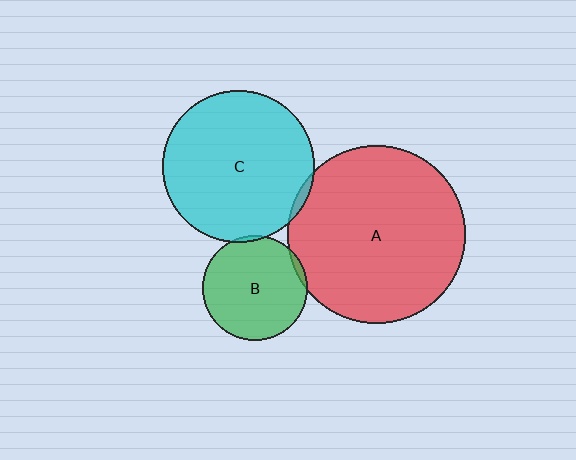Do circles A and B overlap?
Yes.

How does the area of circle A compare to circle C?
Approximately 1.4 times.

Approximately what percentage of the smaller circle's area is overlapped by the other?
Approximately 5%.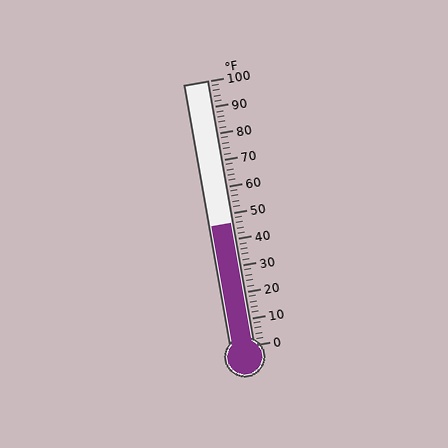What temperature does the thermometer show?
The thermometer shows approximately 46°F.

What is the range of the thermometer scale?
The thermometer scale ranges from 0°F to 100°F.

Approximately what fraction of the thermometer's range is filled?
The thermometer is filled to approximately 45% of its range.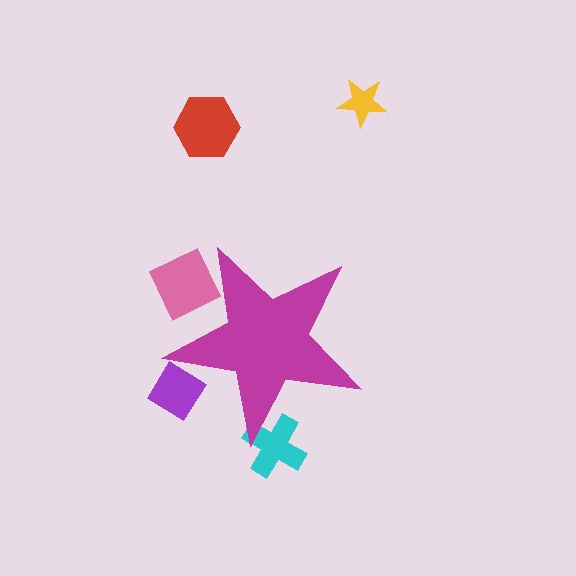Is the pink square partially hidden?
Yes, the pink square is partially hidden behind the magenta star.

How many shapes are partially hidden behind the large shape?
3 shapes are partially hidden.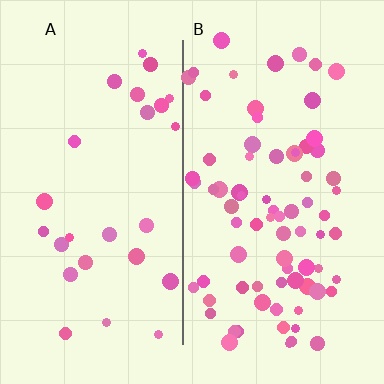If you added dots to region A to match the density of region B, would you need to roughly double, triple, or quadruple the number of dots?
Approximately triple.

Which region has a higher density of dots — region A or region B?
B (the right).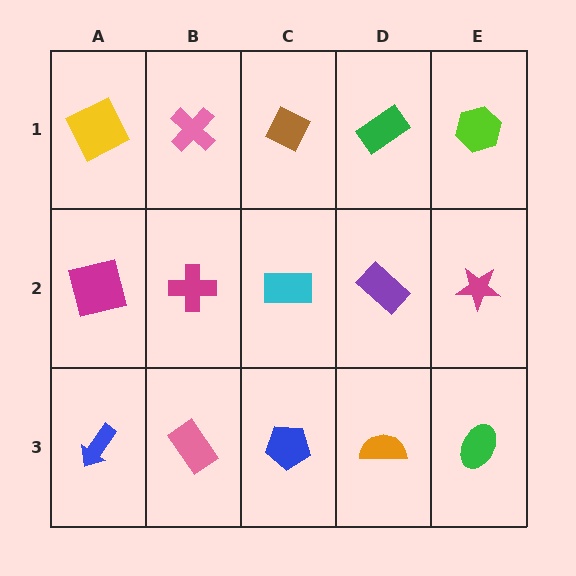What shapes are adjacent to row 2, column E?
A lime hexagon (row 1, column E), a green ellipse (row 3, column E), a purple rectangle (row 2, column D).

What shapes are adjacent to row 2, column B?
A pink cross (row 1, column B), a pink rectangle (row 3, column B), a magenta square (row 2, column A), a cyan rectangle (row 2, column C).